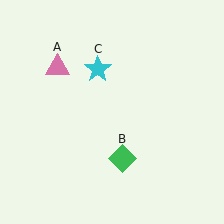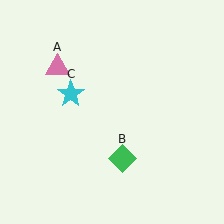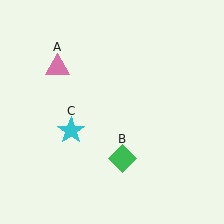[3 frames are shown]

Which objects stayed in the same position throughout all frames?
Pink triangle (object A) and green diamond (object B) remained stationary.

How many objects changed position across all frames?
1 object changed position: cyan star (object C).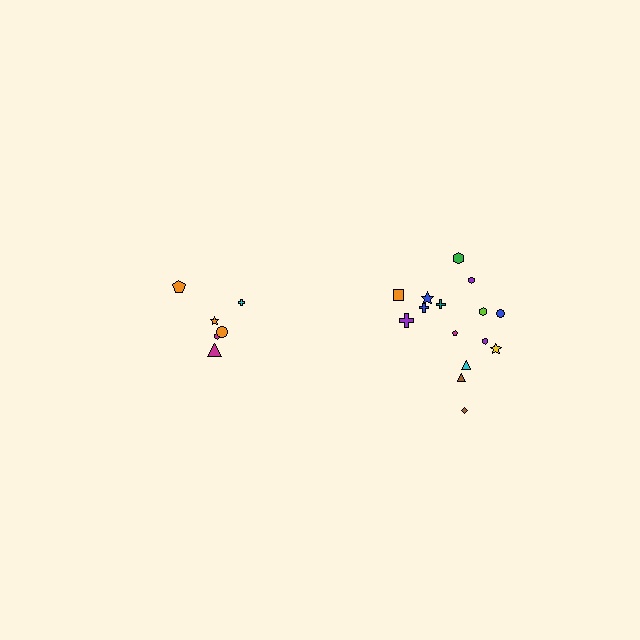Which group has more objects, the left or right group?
The right group.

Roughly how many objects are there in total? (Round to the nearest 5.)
Roughly 20 objects in total.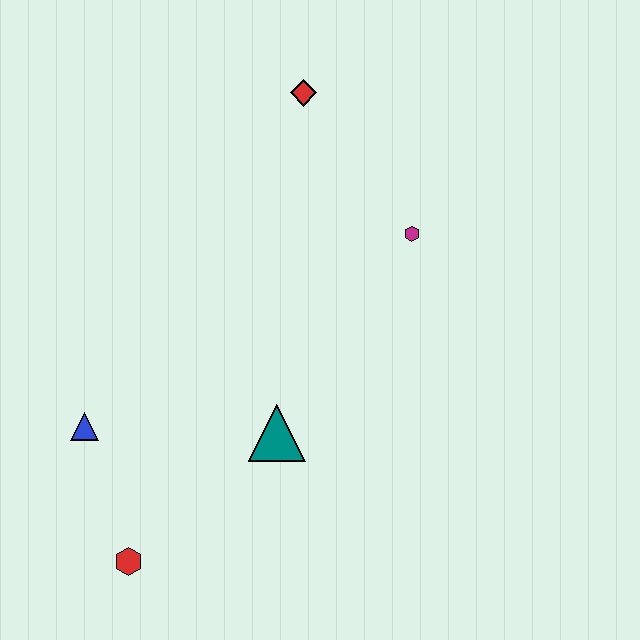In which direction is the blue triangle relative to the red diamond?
The blue triangle is below the red diamond.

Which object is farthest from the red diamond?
The red hexagon is farthest from the red diamond.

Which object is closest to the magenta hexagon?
The red diamond is closest to the magenta hexagon.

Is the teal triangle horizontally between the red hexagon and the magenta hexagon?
Yes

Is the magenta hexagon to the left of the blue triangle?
No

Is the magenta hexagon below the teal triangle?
No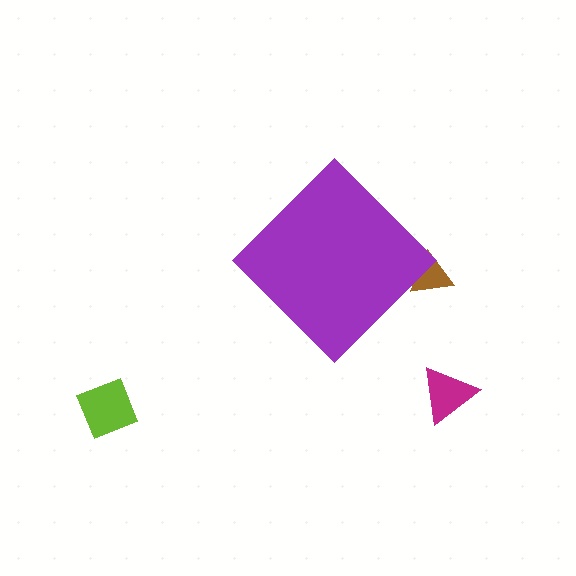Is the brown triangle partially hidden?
Yes, the brown triangle is partially hidden behind the purple diamond.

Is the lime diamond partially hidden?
No, the lime diamond is fully visible.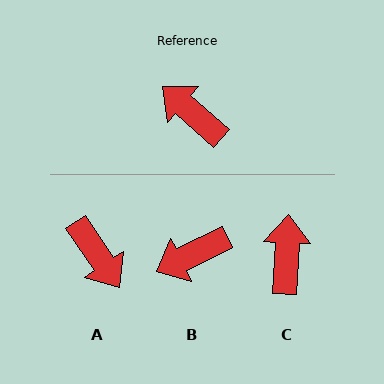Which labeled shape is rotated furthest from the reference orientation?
A, about 165 degrees away.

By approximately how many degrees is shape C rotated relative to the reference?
Approximately 51 degrees clockwise.